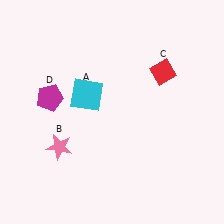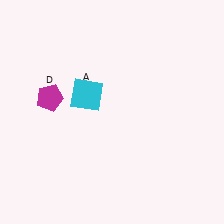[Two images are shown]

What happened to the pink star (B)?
The pink star (B) was removed in Image 2. It was in the bottom-left area of Image 1.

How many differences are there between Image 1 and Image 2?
There are 2 differences between the two images.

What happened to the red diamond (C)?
The red diamond (C) was removed in Image 2. It was in the top-right area of Image 1.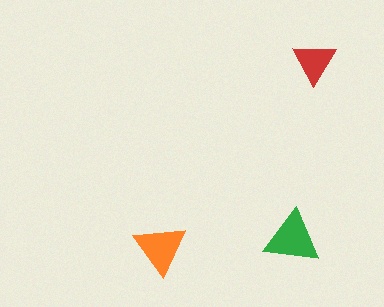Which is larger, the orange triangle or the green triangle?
The green one.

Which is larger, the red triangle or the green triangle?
The green one.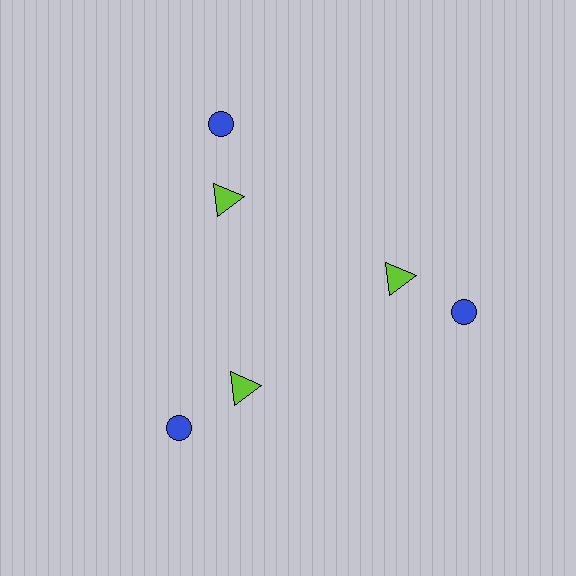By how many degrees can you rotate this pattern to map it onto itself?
The pattern maps onto itself every 120 degrees of rotation.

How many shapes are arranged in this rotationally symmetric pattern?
There are 6 shapes, arranged in 3 groups of 2.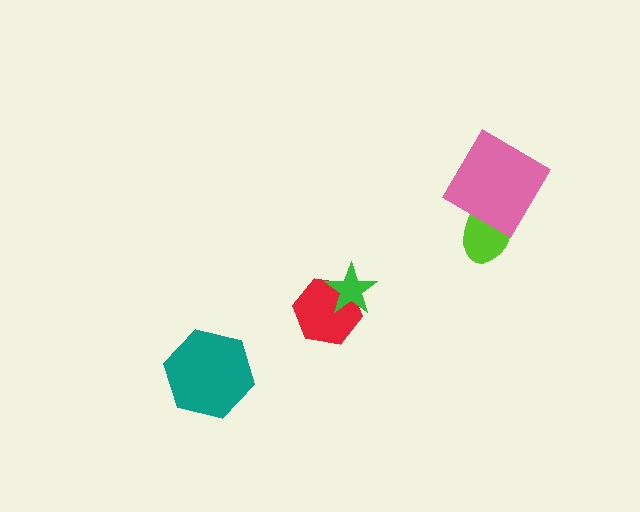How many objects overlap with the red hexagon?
1 object overlaps with the red hexagon.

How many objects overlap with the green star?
1 object overlaps with the green star.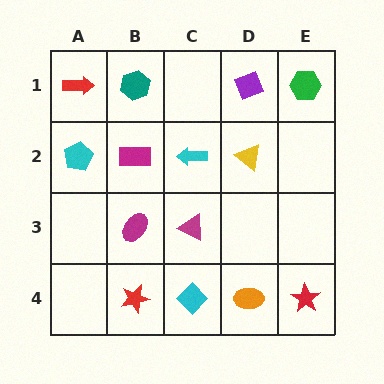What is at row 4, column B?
A red star.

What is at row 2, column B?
A magenta rectangle.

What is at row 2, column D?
A yellow triangle.